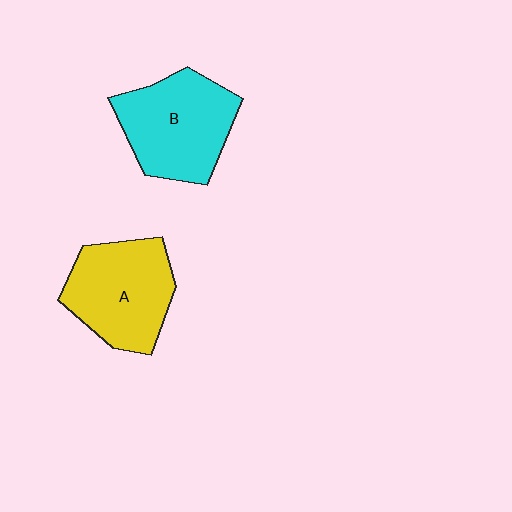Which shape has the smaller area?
Shape A (yellow).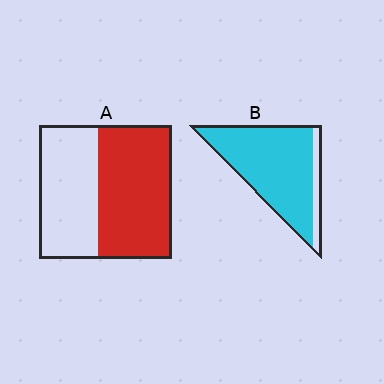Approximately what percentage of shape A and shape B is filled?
A is approximately 55% and B is approximately 85%.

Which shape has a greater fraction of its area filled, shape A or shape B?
Shape B.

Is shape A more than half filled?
Yes.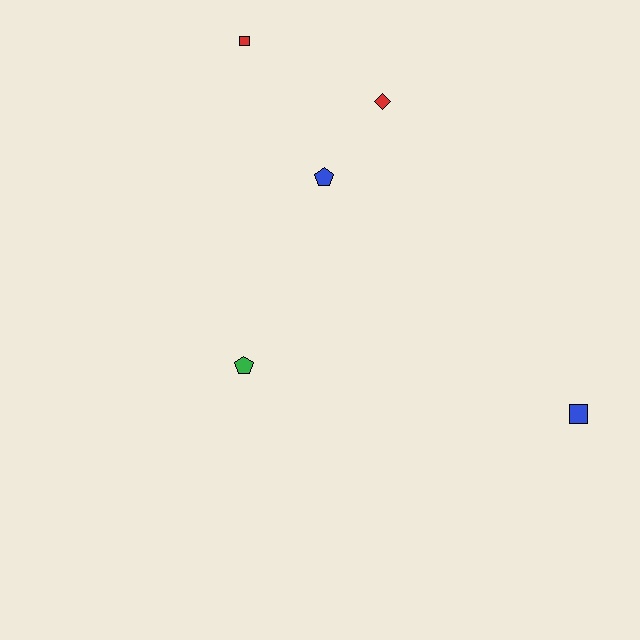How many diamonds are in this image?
There is 1 diamond.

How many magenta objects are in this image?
There are no magenta objects.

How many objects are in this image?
There are 5 objects.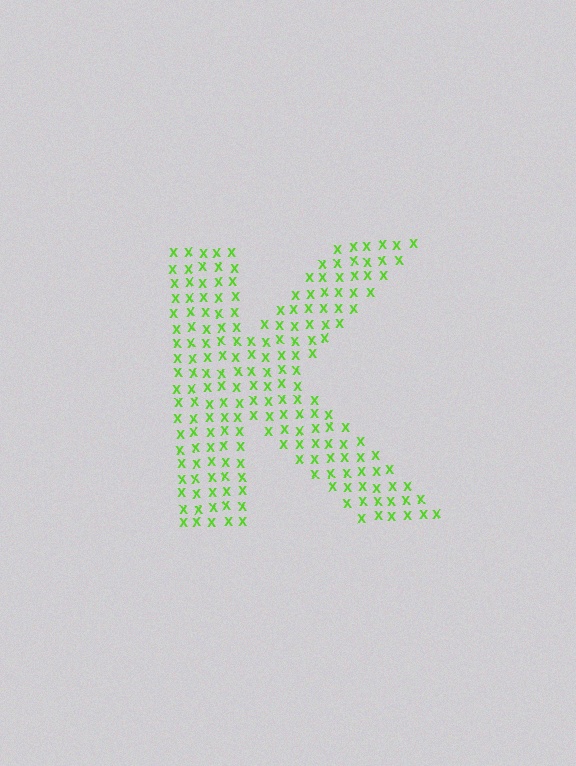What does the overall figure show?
The overall figure shows the letter K.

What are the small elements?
The small elements are letter X's.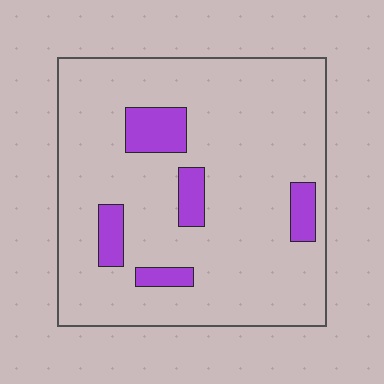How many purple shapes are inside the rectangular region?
5.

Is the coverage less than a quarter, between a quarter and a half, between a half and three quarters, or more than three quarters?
Less than a quarter.